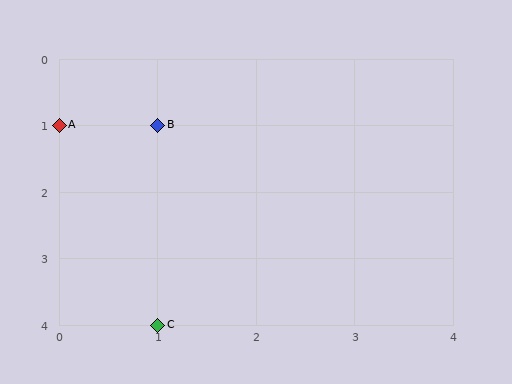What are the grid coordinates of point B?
Point B is at grid coordinates (1, 1).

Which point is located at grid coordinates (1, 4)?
Point C is at (1, 4).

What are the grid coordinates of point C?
Point C is at grid coordinates (1, 4).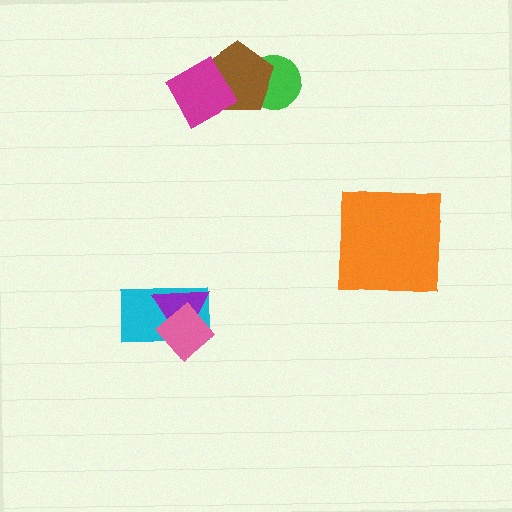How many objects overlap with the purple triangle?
2 objects overlap with the purple triangle.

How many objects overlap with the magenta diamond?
1 object overlaps with the magenta diamond.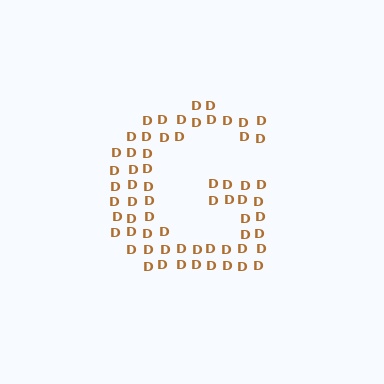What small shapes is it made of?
It is made of small letter D's.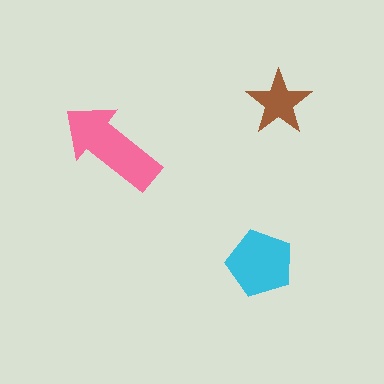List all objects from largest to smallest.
The pink arrow, the cyan pentagon, the brown star.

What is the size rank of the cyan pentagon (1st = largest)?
2nd.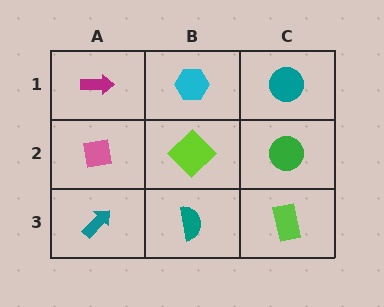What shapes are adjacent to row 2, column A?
A magenta arrow (row 1, column A), a teal arrow (row 3, column A), a lime diamond (row 2, column B).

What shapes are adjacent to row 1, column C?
A green circle (row 2, column C), a cyan hexagon (row 1, column B).